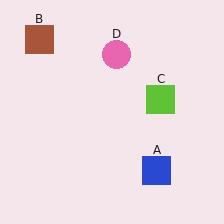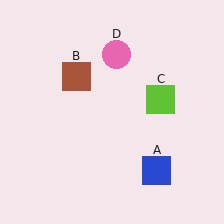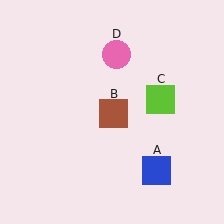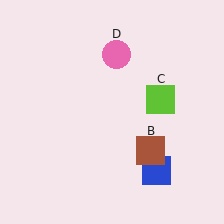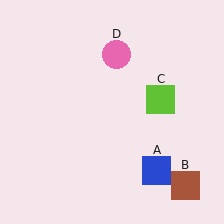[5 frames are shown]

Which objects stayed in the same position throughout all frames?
Blue square (object A) and lime square (object C) and pink circle (object D) remained stationary.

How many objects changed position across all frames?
1 object changed position: brown square (object B).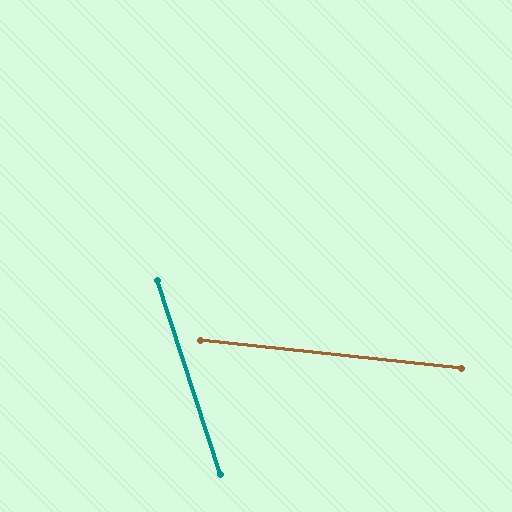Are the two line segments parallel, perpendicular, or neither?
Neither parallel nor perpendicular — they differ by about 66°.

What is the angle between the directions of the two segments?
Approximately 66 degrees.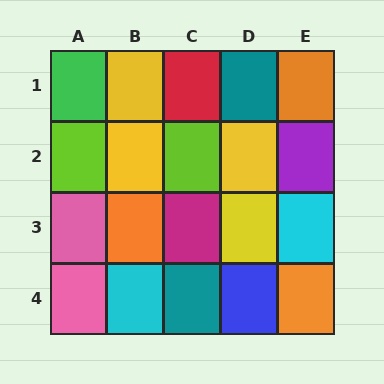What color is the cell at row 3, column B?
Orange.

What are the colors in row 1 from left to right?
Green, yellow, red, teal, orange.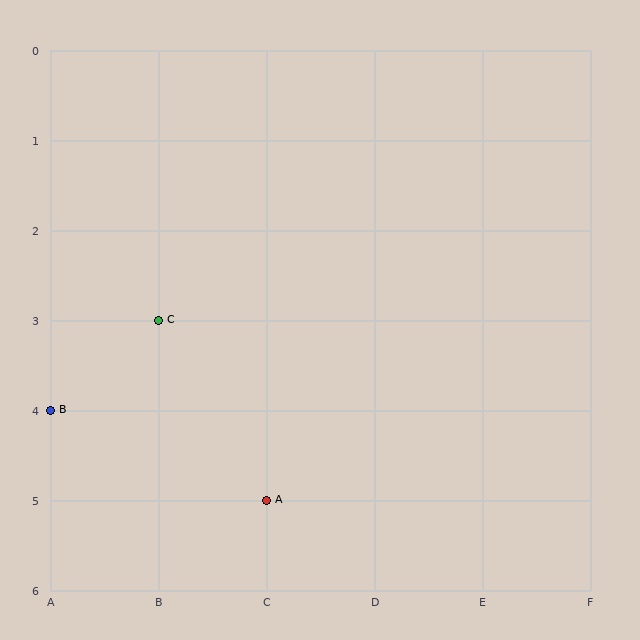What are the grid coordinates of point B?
Point B is at grid coordinates (A, 4).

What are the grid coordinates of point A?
Point A is at grid coordinates (C, 5).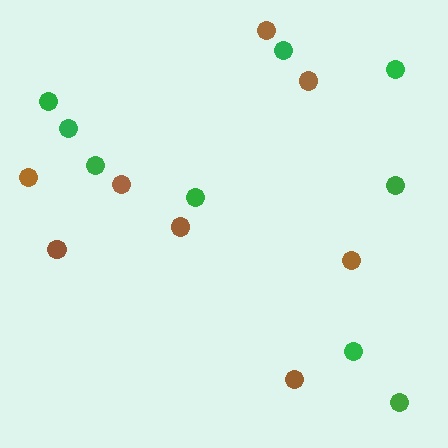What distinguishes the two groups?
There are 2 groups: one group of green circles (9) and one group of brown circles (8).